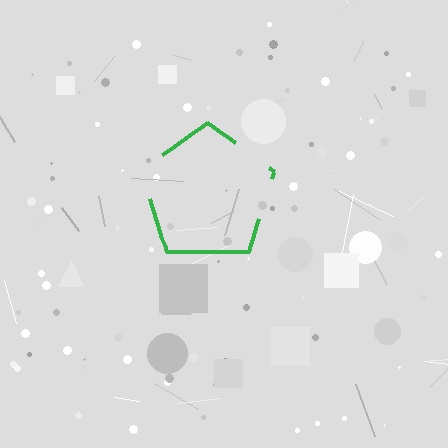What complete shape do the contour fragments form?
The contour fragments form a pentagon.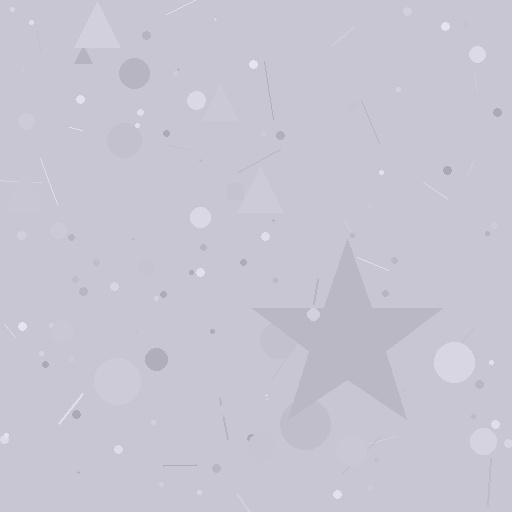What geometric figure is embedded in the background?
A star is embedded in the background.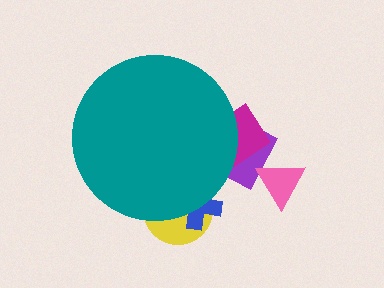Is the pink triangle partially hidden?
No, the pink triangle is fully visible.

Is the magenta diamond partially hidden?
Yes, the magenta diamond is partially hidden behind the teal circle.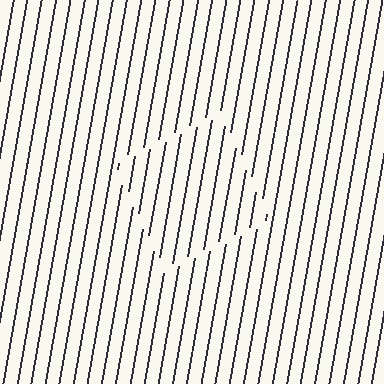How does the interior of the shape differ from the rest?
The interior of the shape contains the same grating, shifted by half a period — the contour is defined by the phase discontinuity where line-ends from the inner and outer gratings abut.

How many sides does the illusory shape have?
4 sides — the line-ends trace a square.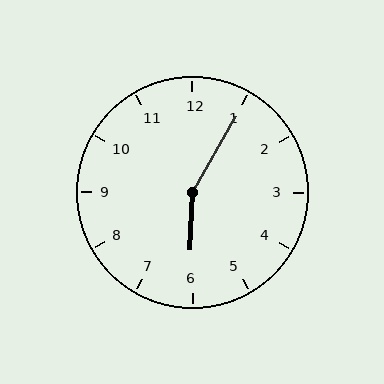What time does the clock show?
6:05.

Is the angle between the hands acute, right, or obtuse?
It is obtuse.